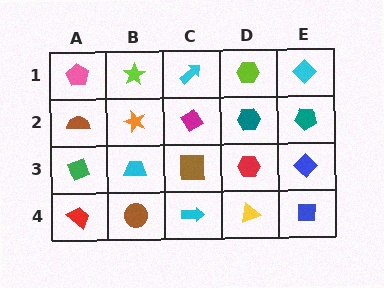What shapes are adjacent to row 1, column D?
A teal hexagon (row 2, column D), a cyan arrow (row 1, column C), a cyan diamond (row 1, column E).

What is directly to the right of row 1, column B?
A cyan arrow.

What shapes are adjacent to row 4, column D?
A red hexagon (row 3, column D), a cyan arrow (row 4, column C), a blue square (row 4, column E).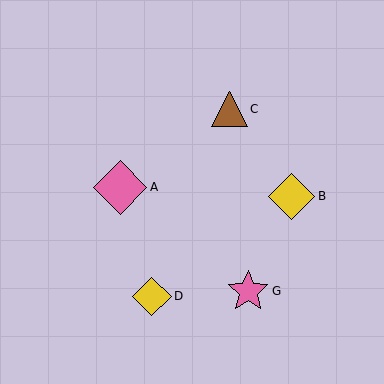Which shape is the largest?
The pink diamond (labeled A) is the largest.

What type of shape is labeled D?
Shape D is a yellow diamond.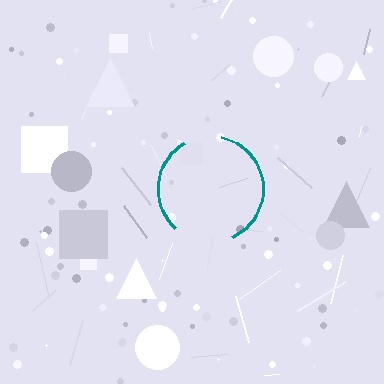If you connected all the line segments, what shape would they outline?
They would outline a circle.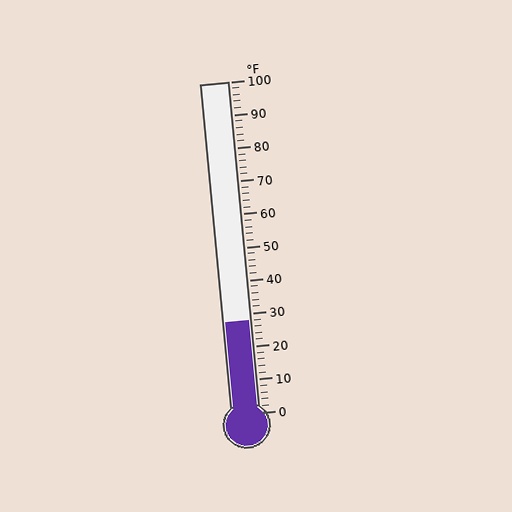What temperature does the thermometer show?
The thermometer shows approximately 28°F.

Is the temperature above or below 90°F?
The temperature is below 90°F.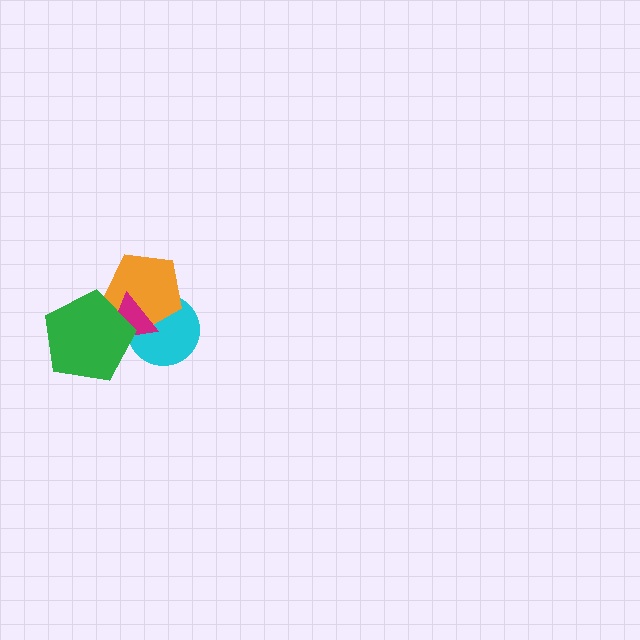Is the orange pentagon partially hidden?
Yes, it is partially covered by another shape.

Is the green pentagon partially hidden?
No, no other shape covers it.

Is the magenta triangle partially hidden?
Yes, it is partially covered by another shape.